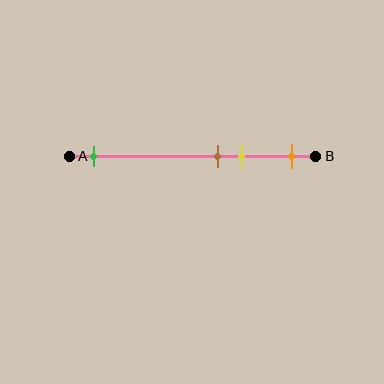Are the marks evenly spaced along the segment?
No, the marks are not evenly spaced.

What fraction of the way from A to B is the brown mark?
The brown mark is approximately 60% (0.6) of the way from A to B.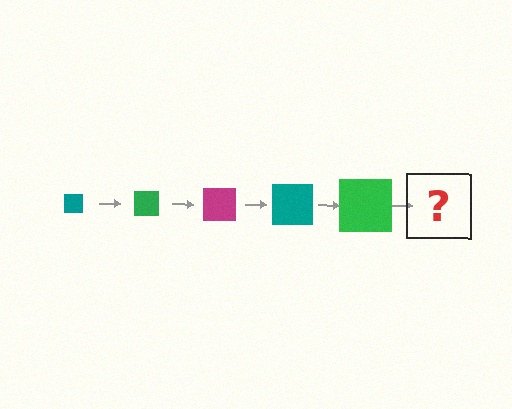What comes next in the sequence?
The next element should be a magenta square, larger than the previous one.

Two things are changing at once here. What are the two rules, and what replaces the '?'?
The two rules are that the square grows larger each step and the color cycles through teal, green, and magenta. The '?' should be a magenta square, larger than the previous one.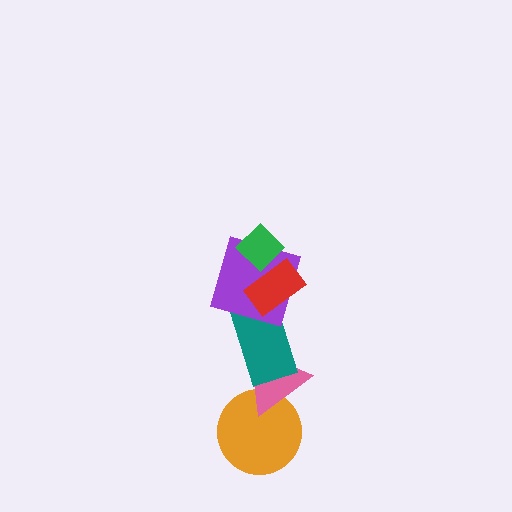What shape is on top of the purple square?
The red rectangle is on top of the purple square.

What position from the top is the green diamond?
The green diamond is 1st from the top.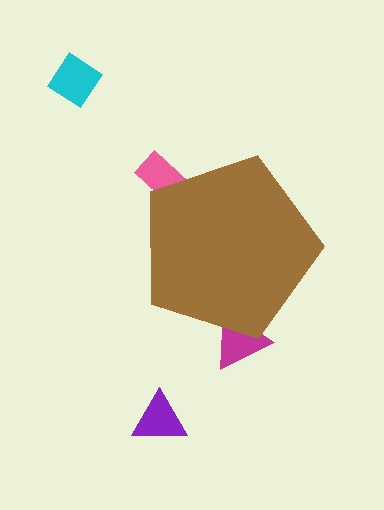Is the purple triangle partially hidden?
No, the purple triangle is fully visible.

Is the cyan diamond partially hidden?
No, the cyan diamond is fully visible.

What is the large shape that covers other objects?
A brown pentagon.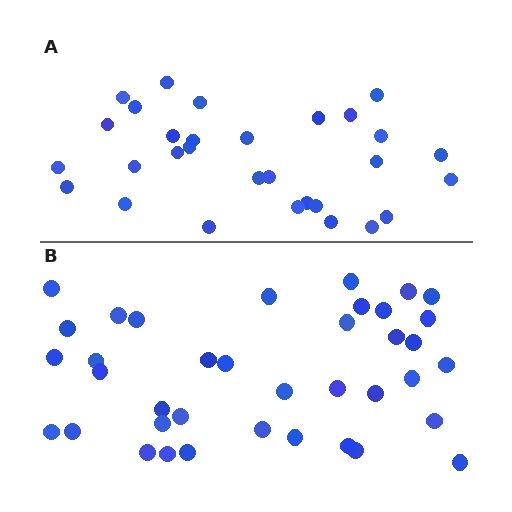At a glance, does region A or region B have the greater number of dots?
Region B (the bottom region) has more dots.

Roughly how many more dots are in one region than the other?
Region B has roughly 8 or so more dots than region A.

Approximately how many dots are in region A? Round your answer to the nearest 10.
About 30 dots.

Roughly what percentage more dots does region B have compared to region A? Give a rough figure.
About 25% more.